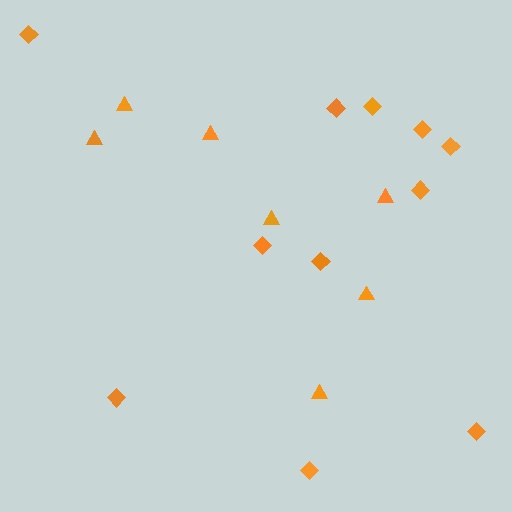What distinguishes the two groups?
There are 2 groups: one group of triangles (7) and one group of diamonds (11).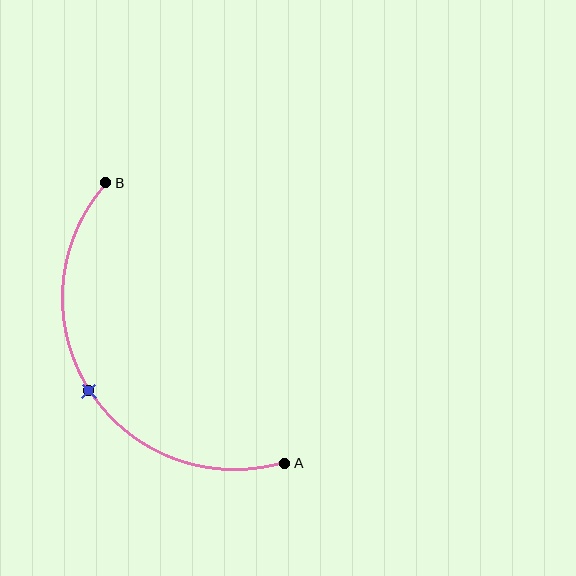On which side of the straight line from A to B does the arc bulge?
The arc bulges to the left of the straight line connecting A and B.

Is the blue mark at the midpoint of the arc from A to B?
Yes. The blue mark lies on the arc at equal arc-length from both A and B — it is the arc midpoint.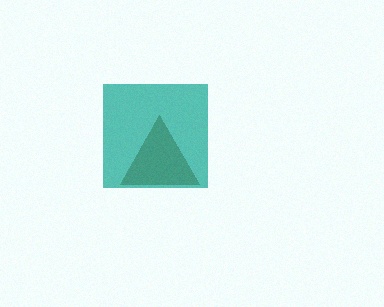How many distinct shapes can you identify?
There are 2 distinct shapes: a brown triangle, a teal square.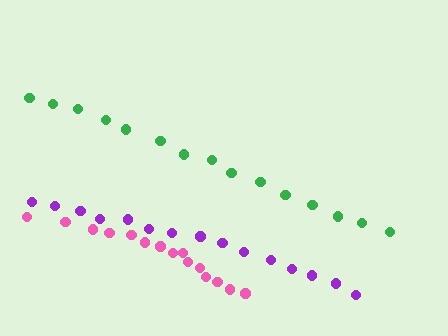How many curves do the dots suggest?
There are 3 distinct paths.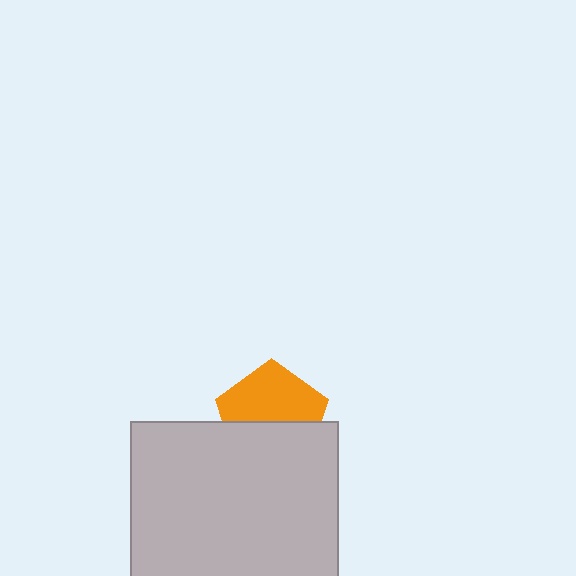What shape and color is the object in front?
The object in front is a light gray rectangle.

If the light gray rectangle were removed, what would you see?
You would see the complete orange pentagon.